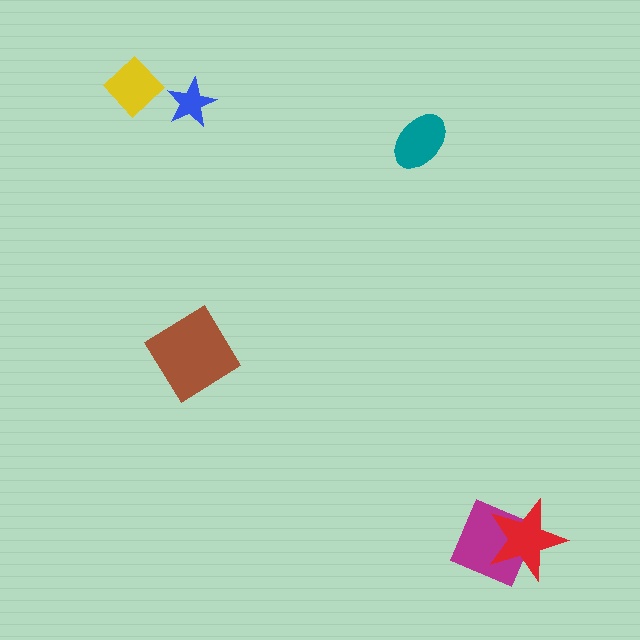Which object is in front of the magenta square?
The red star is in front of the magenta square.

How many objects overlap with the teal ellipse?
0 objects overlap with the teal ellipse.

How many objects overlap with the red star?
1 object overlaps with the red star.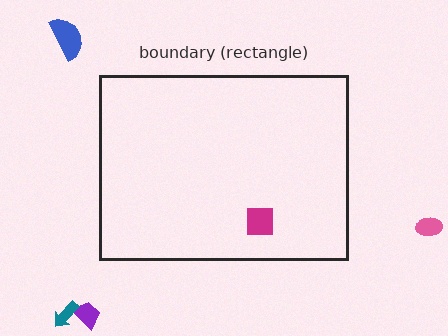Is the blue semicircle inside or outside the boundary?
Outside.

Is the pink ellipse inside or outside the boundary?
Outside.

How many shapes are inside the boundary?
1 inside, 4 outside.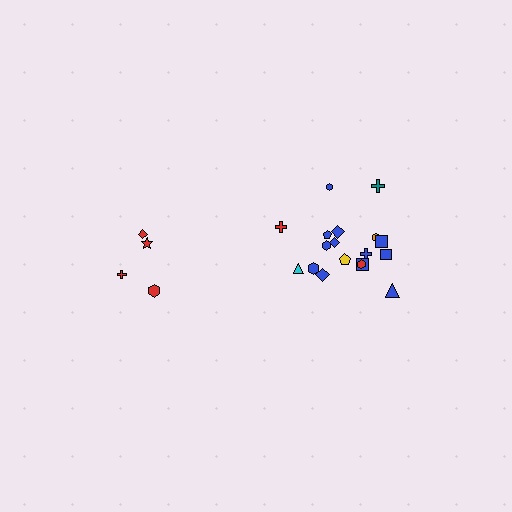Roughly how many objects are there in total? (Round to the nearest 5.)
Roughly 20 objects in total.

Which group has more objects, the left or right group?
The right group.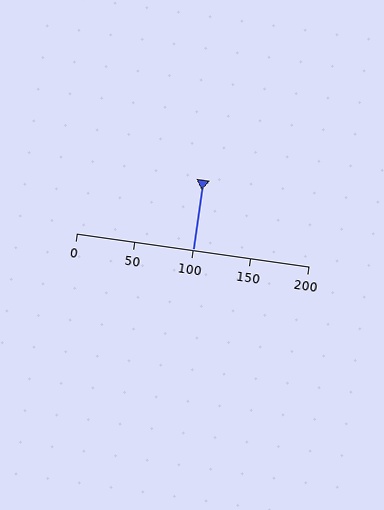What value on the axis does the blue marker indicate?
The marker indicates approximately 100.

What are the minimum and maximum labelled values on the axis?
The axis runs from 0 to 200.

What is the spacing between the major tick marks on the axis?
The major ticks are spaced 50 apart.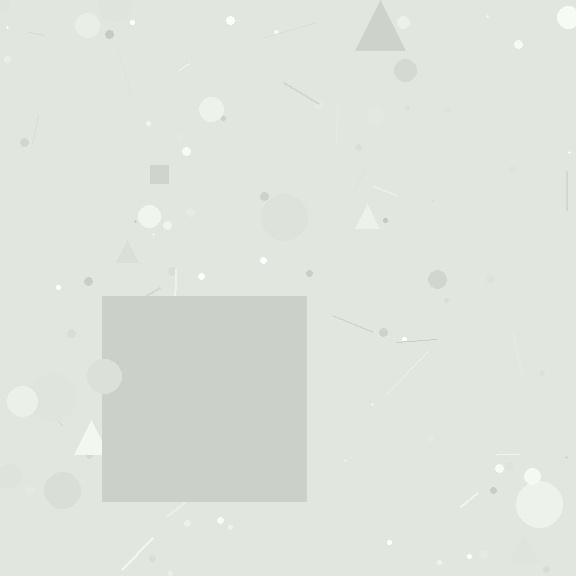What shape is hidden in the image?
A square is hidden in the image.